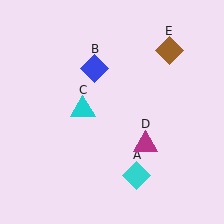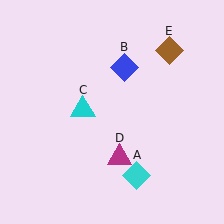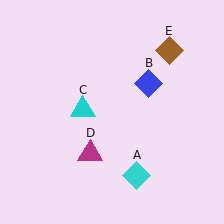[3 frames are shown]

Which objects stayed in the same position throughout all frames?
Cyan diamond (object A) and cyan triangle (object C) and brown diamond (object E) remained stationary.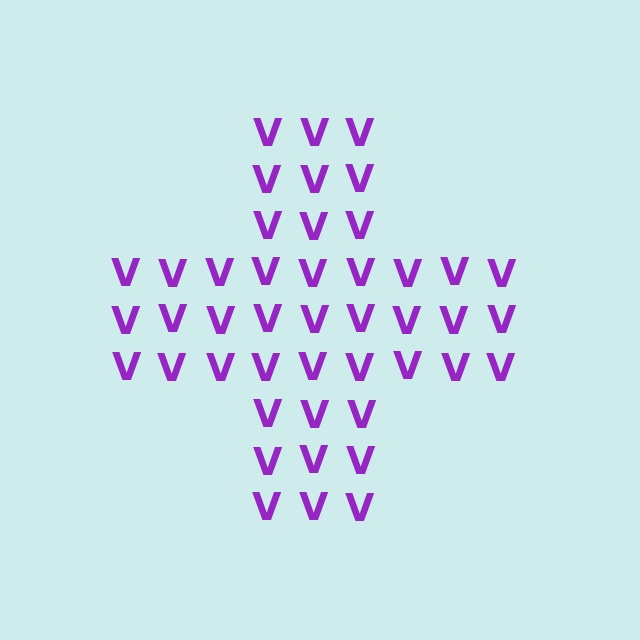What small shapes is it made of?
It is made of small letter V's.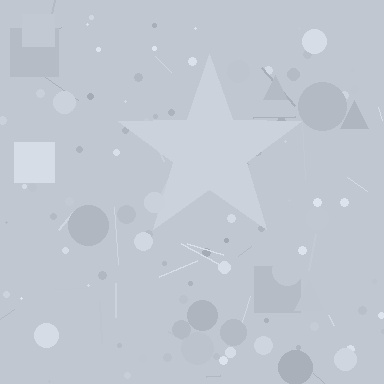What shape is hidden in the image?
A star is hidden in the image.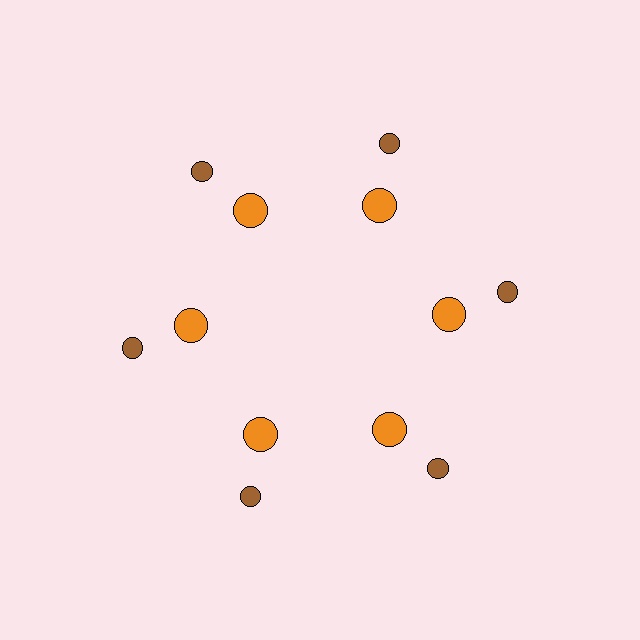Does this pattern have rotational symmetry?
Yes, this pattern has 6-fold rotational symmetry. It looks the same after rotating 60 degrees around the center.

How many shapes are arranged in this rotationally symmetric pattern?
There are 12 shapes, arranged in 6 groups of 2.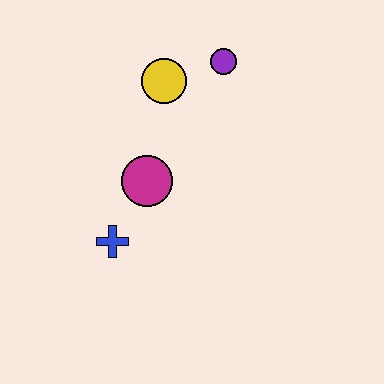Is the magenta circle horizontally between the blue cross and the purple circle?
Yes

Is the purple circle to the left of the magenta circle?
No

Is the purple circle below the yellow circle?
No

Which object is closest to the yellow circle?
The purple circle is closest to the yellow circle.